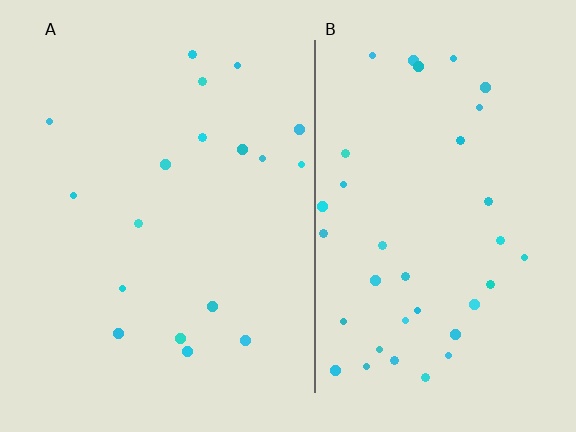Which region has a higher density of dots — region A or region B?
B (the right).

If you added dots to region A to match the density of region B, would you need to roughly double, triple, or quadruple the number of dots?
Approximately double.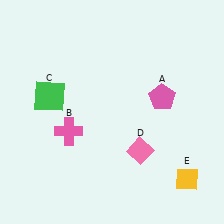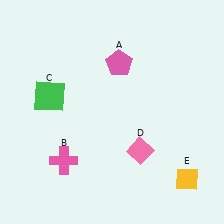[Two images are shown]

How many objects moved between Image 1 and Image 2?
2 objects moved between the two images.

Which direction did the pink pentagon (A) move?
The pink pentagon (A) moved left.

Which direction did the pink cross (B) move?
The pink cross (B) moved down.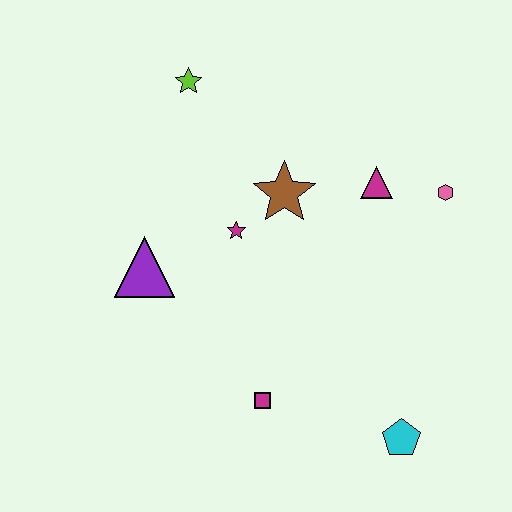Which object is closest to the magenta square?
The cyan pentagon is closest to the magenta square.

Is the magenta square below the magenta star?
Yes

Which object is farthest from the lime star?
The cyan pentagon is farthest from the lime star.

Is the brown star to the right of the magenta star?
Yes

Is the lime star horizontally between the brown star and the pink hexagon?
No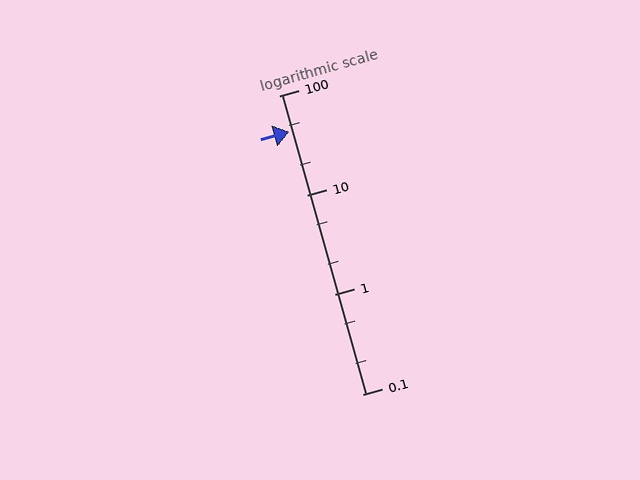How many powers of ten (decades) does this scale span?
The scale spans 3 decades, from 0.1 to 100.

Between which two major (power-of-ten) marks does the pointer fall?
The pointer is between 10 and 100.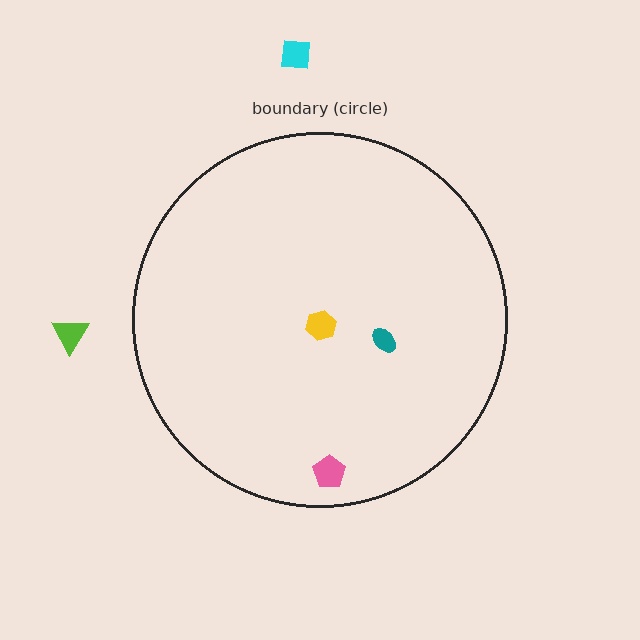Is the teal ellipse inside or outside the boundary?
Inside.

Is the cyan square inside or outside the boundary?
Outside.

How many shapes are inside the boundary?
3 inside, 2 outside.